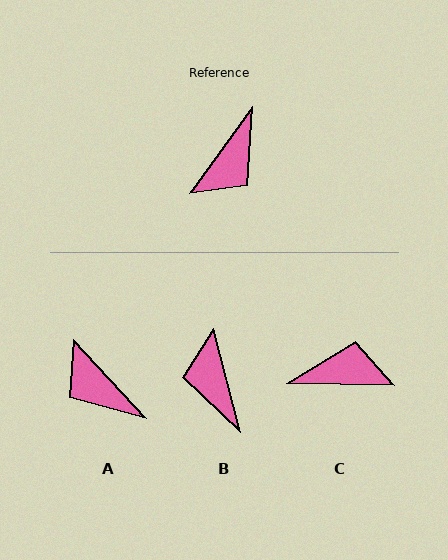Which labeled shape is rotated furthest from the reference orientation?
B, about 130 degrees away.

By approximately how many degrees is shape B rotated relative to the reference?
Approximately 130 degrees clockwise.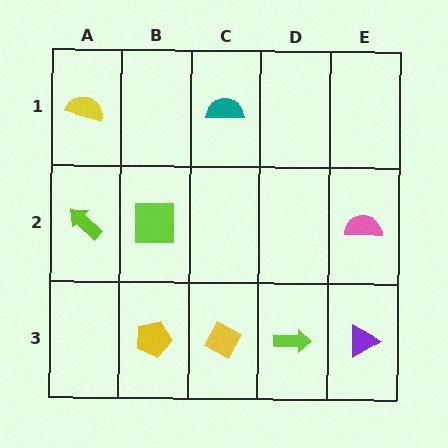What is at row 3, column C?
A yellow diamond.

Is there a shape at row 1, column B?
No, that cell is empty.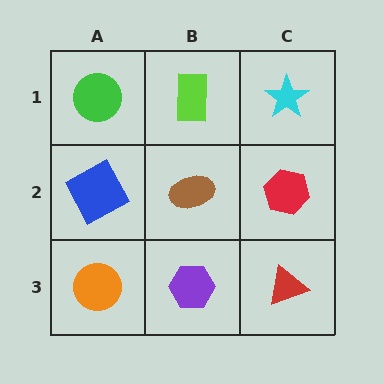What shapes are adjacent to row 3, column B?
A brown ellipse (row 2, column B), an orange circle (row 3, column A), a red triangle (row 3, column C).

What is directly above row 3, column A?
A blue square.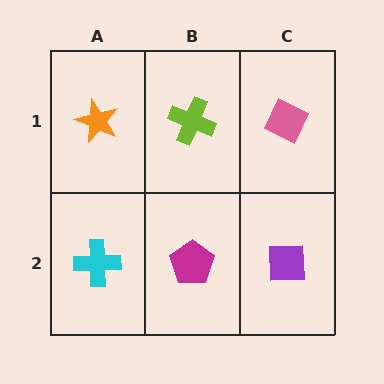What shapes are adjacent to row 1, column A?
A cyan cross (row 2, column A), a lime cross (row 1, column B).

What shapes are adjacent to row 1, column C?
A purple square (row 2, column C), a lime cross (row 1, column B).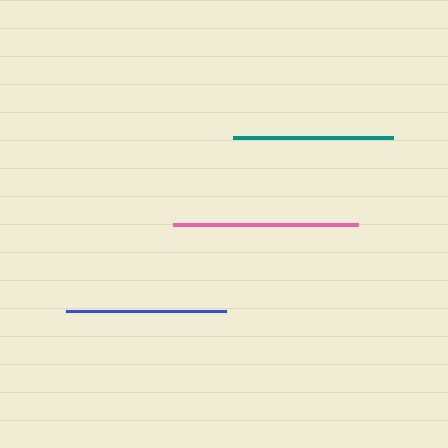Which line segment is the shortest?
The teal line is the shortest at approximately 159 pixels.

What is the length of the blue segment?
The blue segment is approximately 160 pixels long.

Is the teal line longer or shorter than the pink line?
The pink line is longer than the teal line.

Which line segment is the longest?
The pink line is the longest at approximately 185 pixels.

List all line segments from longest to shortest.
From longest to shortest: pink, blue, teal.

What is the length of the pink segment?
The pink segment is approximately 185 pixels long.